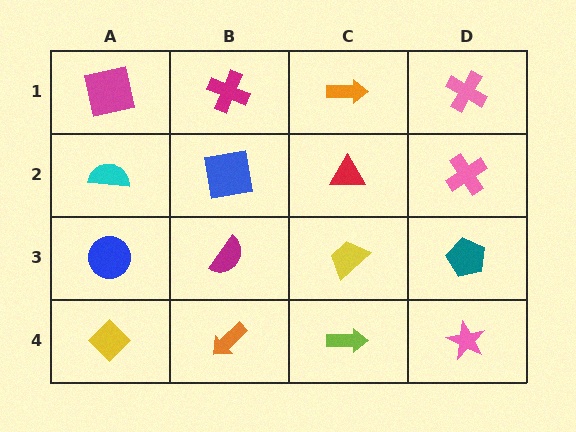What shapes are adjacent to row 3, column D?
A pink cross (row 2, column D), a pink star (row 4, column D), a yellow trapezoid (row 3, column C).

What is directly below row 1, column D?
A pink cross.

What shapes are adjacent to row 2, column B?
A magenta cross (row 1, column B), a magenta semicircle (row 3, column B), a cyan semicircle (row 2, column A), a red triangle (row 2, column C).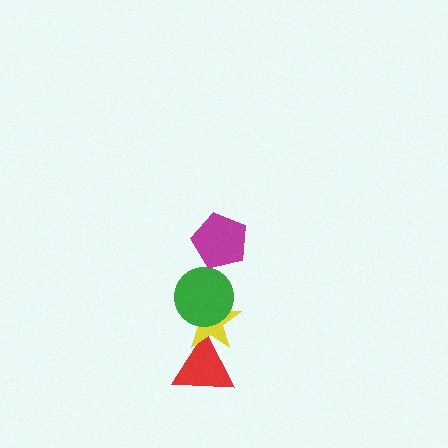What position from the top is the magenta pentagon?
The magenta pentagon is 1st from the top.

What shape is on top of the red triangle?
The yellow star is on top of the red triangle.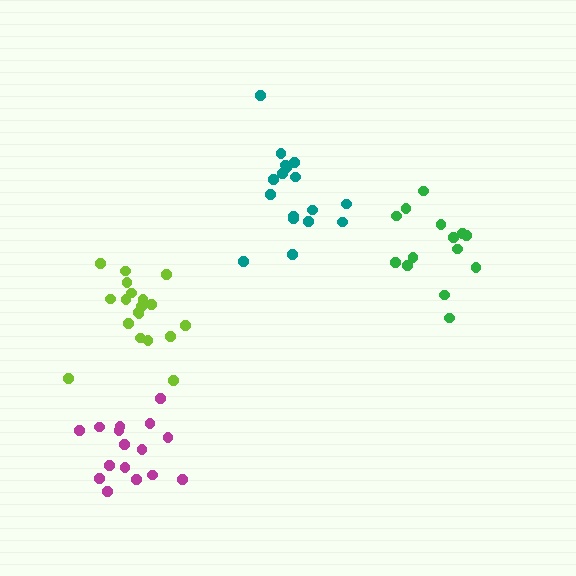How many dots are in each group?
Group 1: 19 dots, Group 2: 14 dots, Group 3: 17 dots, Group 4: 16 dots (66 total).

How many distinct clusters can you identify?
There are 4 distinct clusters.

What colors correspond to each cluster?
The clusters are colored: lime, green, teal, magenta.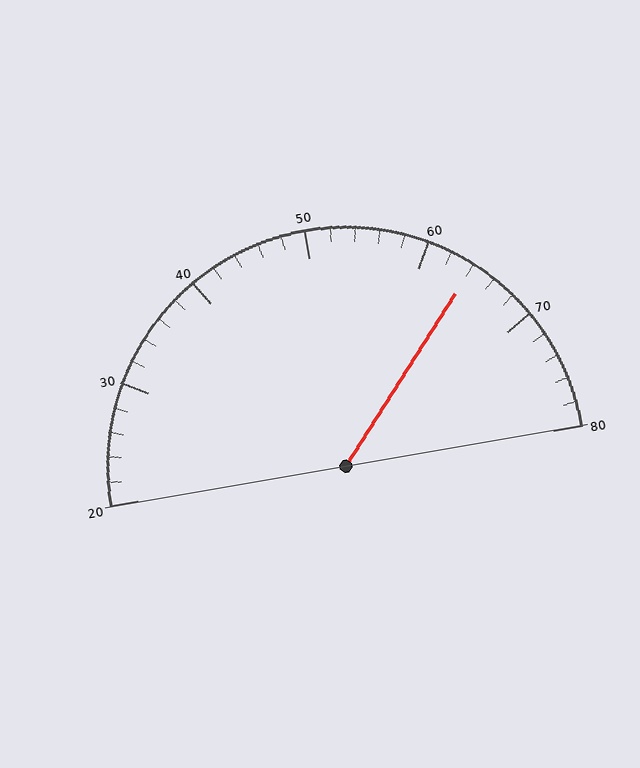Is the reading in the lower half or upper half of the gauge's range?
The reading is in the upper half of the range (20 to 80).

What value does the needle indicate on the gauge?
The needle indicates approximately 64.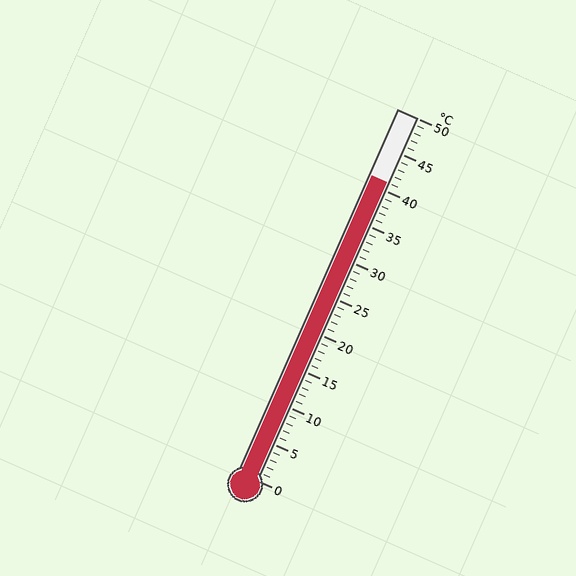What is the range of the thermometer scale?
The thermometer scale ranges from 0°C to 50°C.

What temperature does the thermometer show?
The thermometer shows approximately 41°C.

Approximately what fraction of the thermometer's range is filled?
The thermometer is filled to approximately 80% of its range.